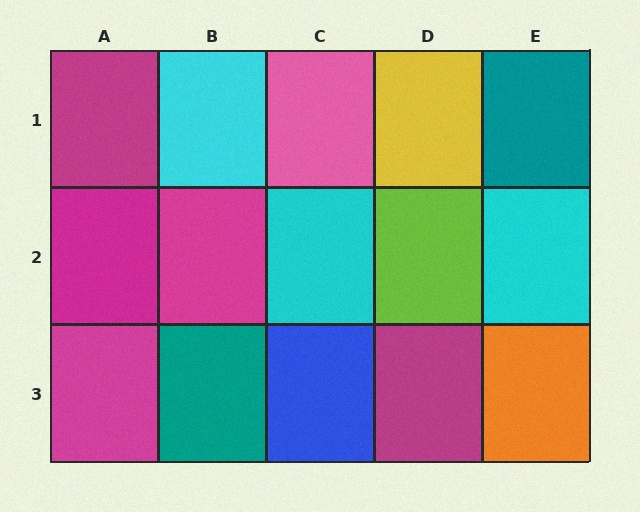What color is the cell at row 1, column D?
Yellow.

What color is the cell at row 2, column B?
Magenta.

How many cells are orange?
1 cell is orange.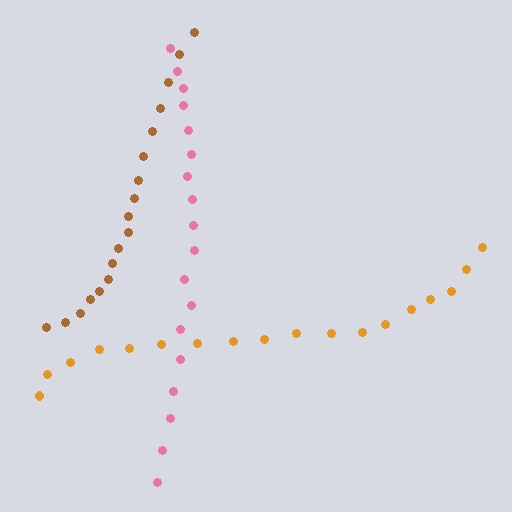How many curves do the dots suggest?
There are 3 distinct paths.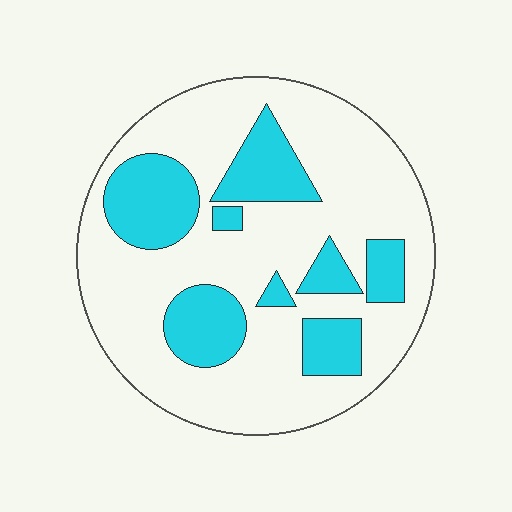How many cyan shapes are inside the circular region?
8.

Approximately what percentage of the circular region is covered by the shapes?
Approximately 30%.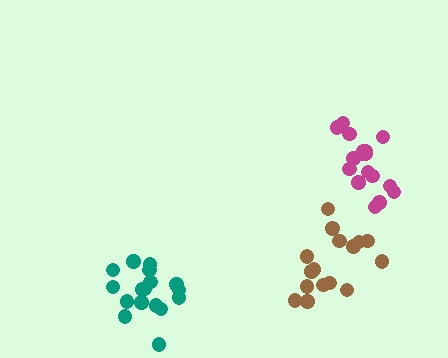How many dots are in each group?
Group 1: 17 dots, Group 2: 17 dots, Group 3: 16 dots (50 total).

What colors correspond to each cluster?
The clusters are colored: magenta, teal, brown.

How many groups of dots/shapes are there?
There are 3 groups.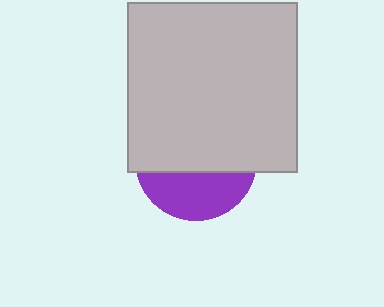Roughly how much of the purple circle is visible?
A small part of it is visible (roughly 36%).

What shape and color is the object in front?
The object in front is a light gray square.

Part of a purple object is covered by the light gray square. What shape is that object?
It is a circle.